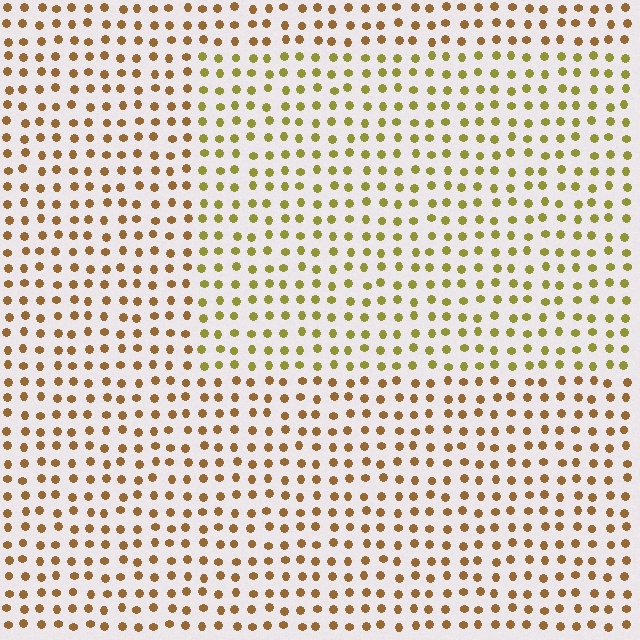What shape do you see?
I see a rectangle.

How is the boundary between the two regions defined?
The boundary is defined purely by a slight shift in hue (about 30 degrees). Spacing, size, and orientation are identical on both sides.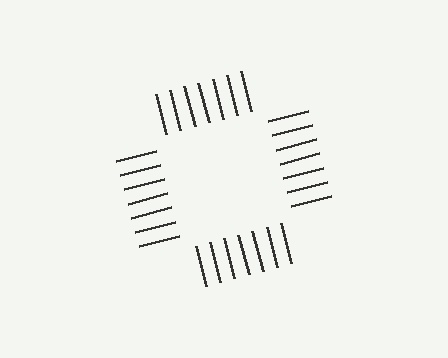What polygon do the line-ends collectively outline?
An illusory square — the line segments terminate on its edges but no continuous stroke is drawn.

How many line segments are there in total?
28 — 7 along each of the 4 edges.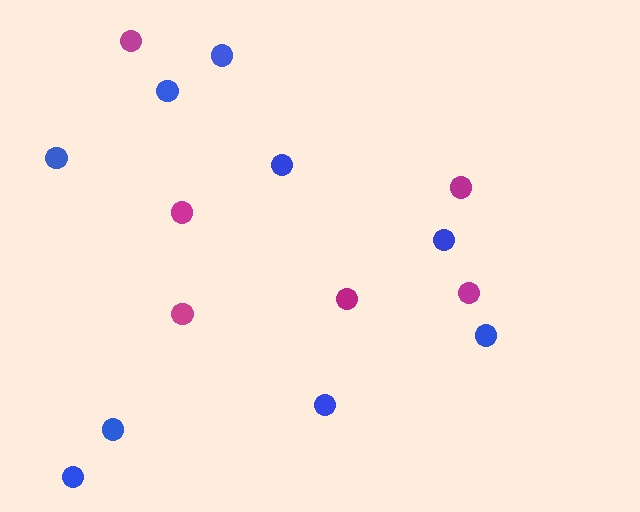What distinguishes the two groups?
There are 2 groups: one group of blue circles (9) and one group of magenta circles (6).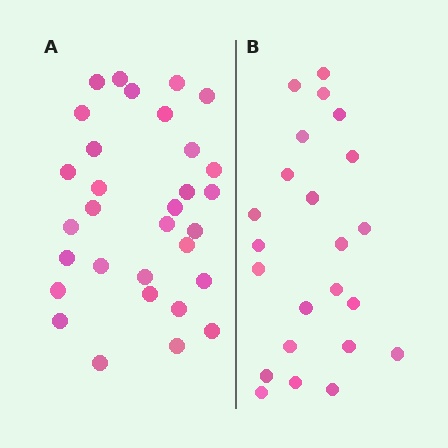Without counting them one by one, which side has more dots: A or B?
Region A (the left region) has more dots.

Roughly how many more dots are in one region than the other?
Region A has roughly 8 or so more dots than region B.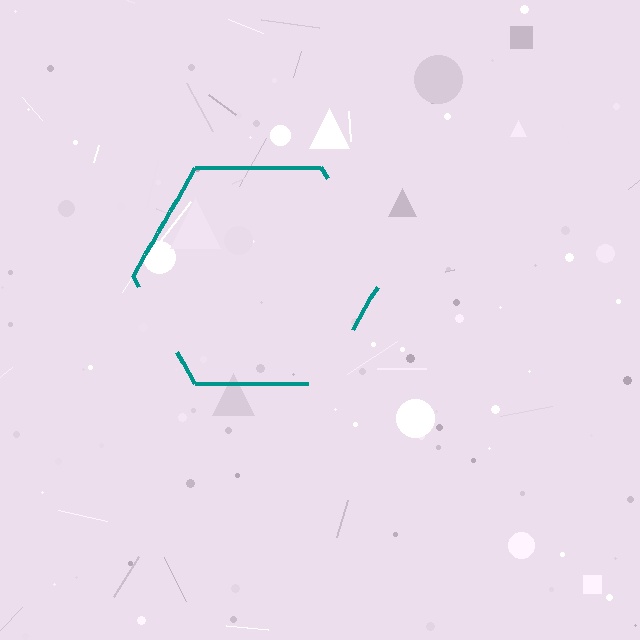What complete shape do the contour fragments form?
The contour fragments form a hexagon.